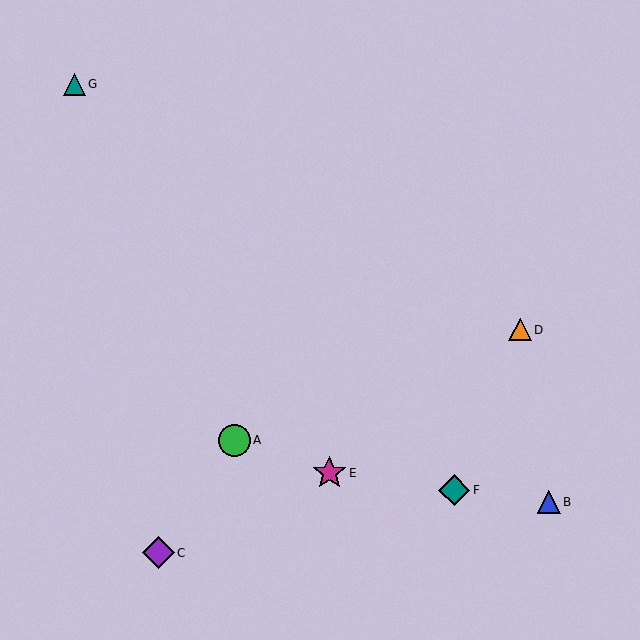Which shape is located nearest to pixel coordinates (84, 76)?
The teal triangle (labeled G) at (74, 84) is nearest to that location.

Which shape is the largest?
The magenta star (labeled E) is the largest.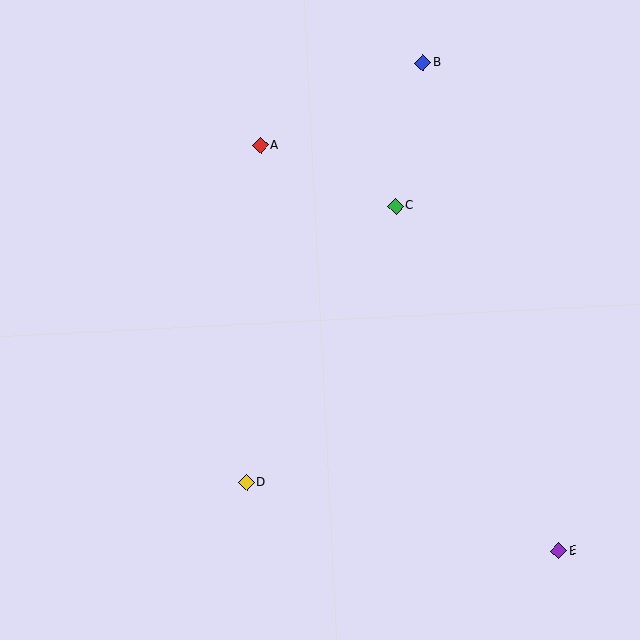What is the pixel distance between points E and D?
The distance between E and D is 320 pixels.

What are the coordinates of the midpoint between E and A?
The midpoint between E and A is at (409, 348).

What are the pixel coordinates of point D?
Point D is at (246, 483).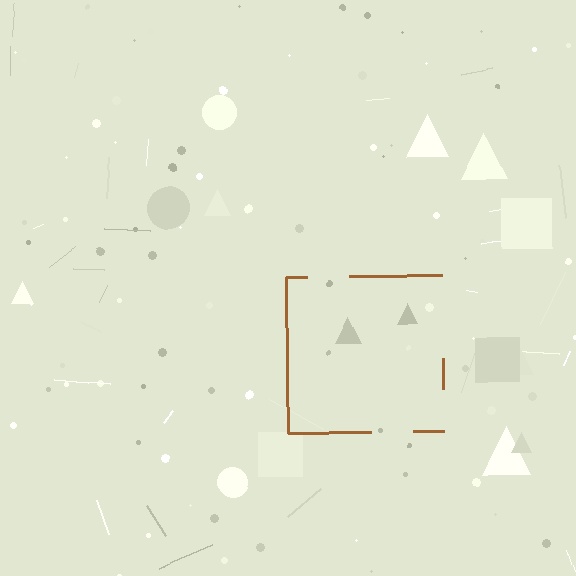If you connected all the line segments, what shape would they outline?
They would outline a square.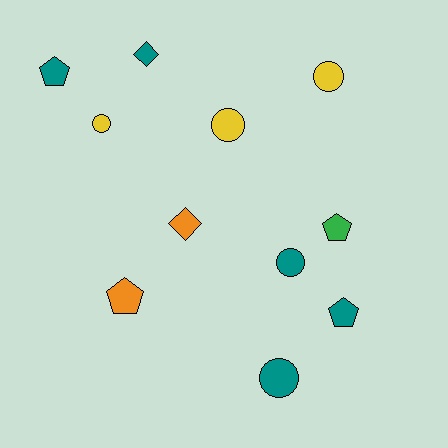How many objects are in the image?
There are 11 objects.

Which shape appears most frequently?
Circle, with 5 objects.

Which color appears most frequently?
Teal, with 5 objects.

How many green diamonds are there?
There are no green diamonds.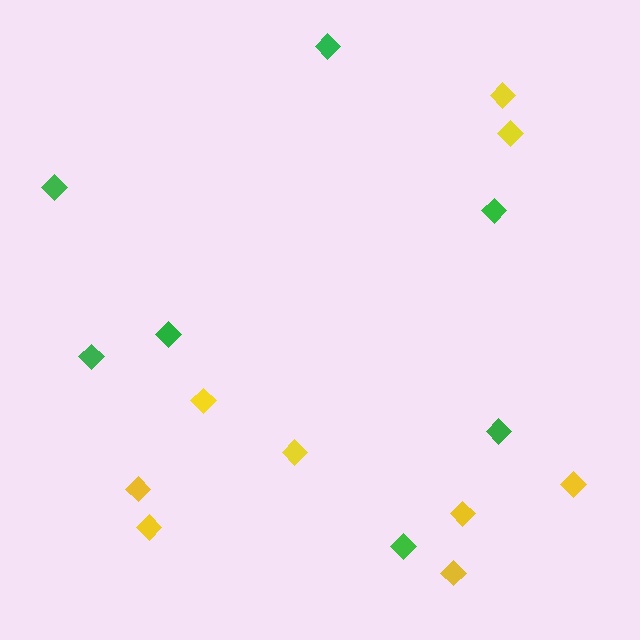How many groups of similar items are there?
There are 2 groups: one group of yellow diamonds (9) and one group of green diamonds (7).